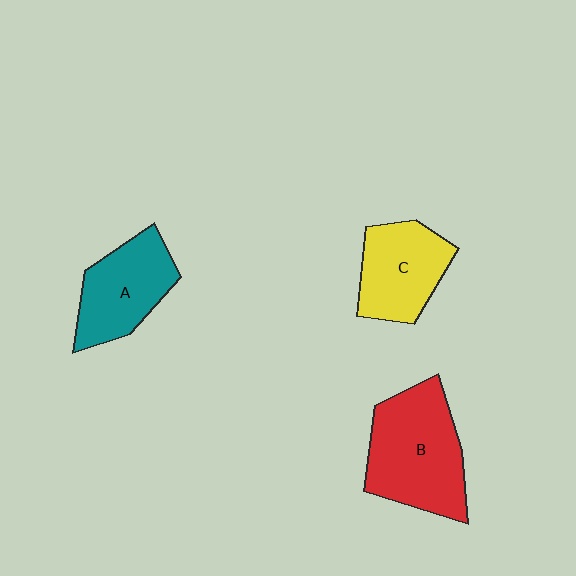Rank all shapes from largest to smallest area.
From largest to smallest: B (red), A (teal), C (yellow).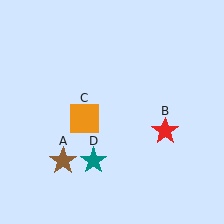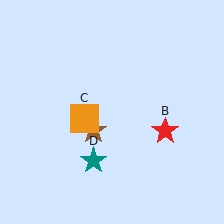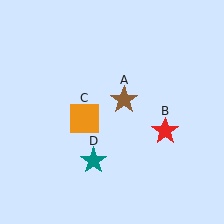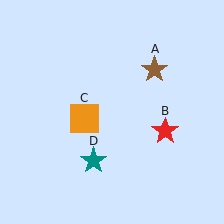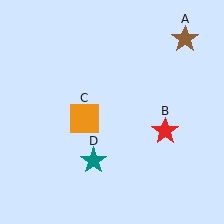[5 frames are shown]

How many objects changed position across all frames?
1 object changed position: brown star (object A).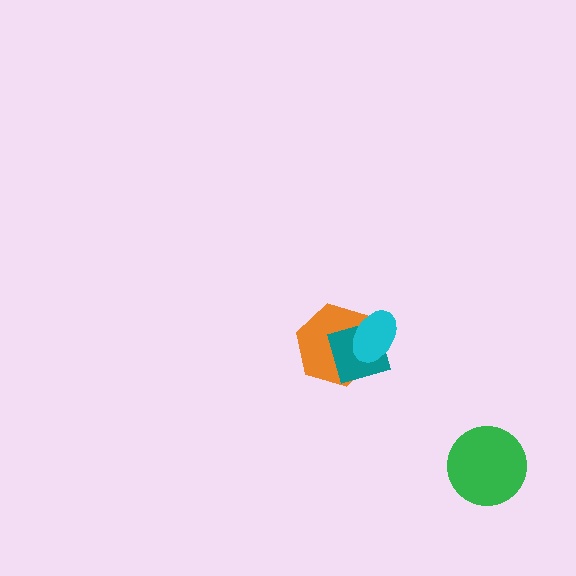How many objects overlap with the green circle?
0 objects overlap with the green circle.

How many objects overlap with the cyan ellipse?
2 objects overlap with the cyan ellipse.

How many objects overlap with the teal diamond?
2 objects overlap with the teal diamond.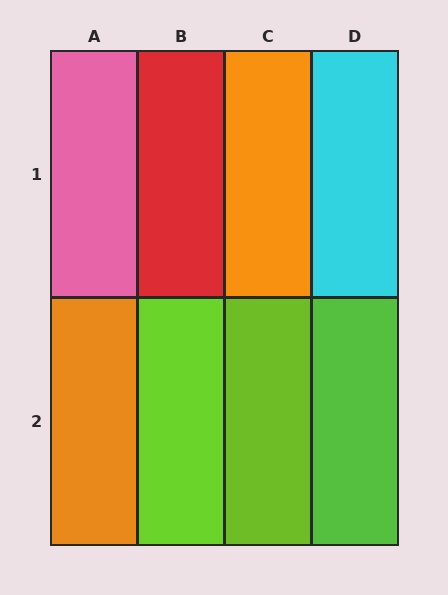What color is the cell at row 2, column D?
Lime.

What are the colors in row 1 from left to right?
Pink, red, orange, cyan.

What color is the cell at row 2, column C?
Lime.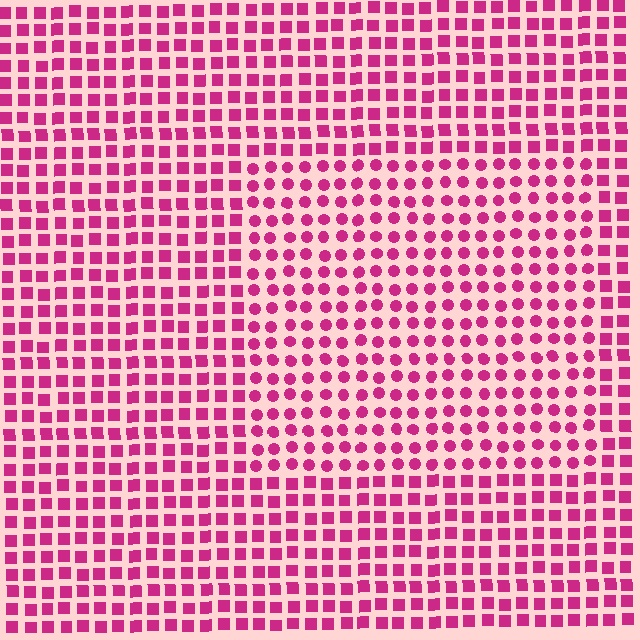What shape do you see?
I see a rectangle.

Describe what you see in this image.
The image is filled with small magenta elements arranged in a uniform grid. A rectangle-shaped region contains circles, while the surrounding area contains squares. The boundary is defined purely by the change in element shape.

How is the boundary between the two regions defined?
The boundary is defined by a change in element shape: circles inside vs. squares outside. All elements share the same color and spacing.